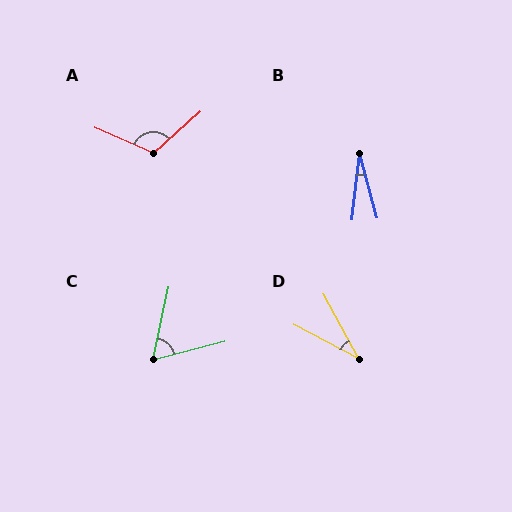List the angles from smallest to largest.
B (21°), D (34°), C (64°), A (115°).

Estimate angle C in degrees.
Approximately 64 degrees.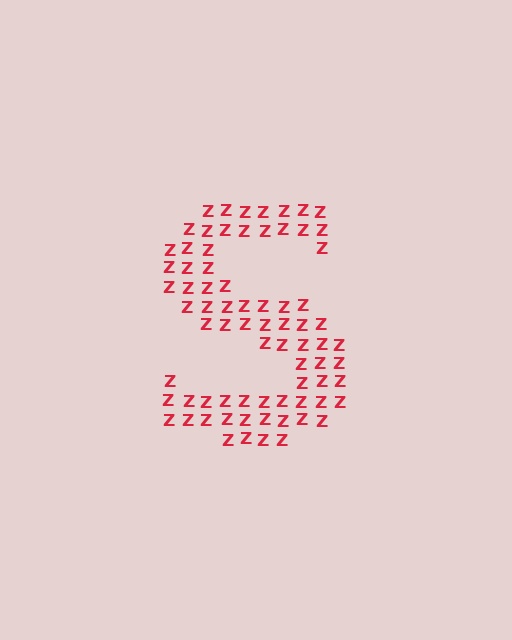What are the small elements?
The small elements are letter Z's.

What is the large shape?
The large shape is the letter S.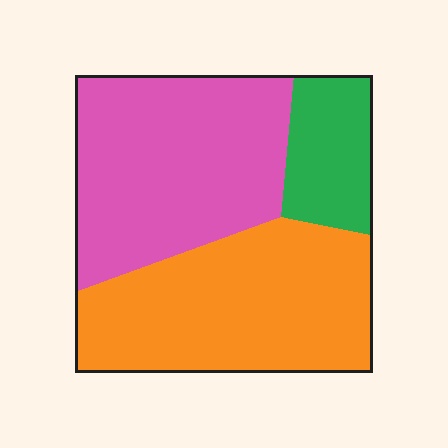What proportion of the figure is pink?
Pink takes up about two fifths (2/5) of the figure.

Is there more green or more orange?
Orange.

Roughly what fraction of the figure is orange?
Orange takes up between a third and a half of the figure.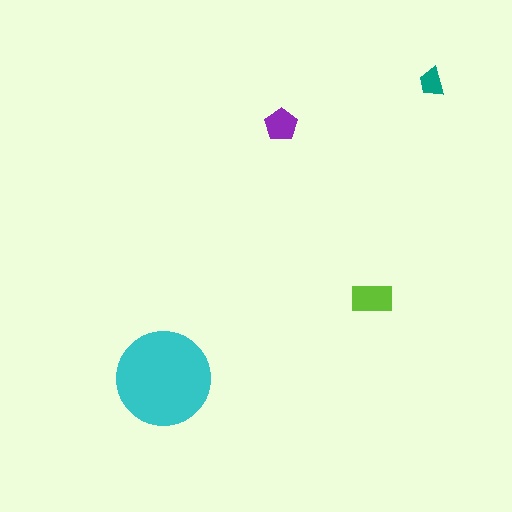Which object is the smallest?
The teal trapezoid.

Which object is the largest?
The cyan circle.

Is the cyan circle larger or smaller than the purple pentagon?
Larger.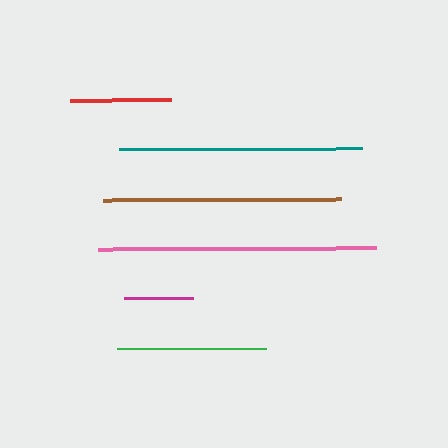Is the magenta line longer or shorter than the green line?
The green line is longer than the magenta line.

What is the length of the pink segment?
The pink segment is approximately 277 pixels long.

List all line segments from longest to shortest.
From longest to shortest: pink, teal, brown, green, red, magenta.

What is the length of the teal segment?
The teal segment is approximately 244 pixels long.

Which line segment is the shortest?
The magenta line is the shortest at approximately 69 pixels.